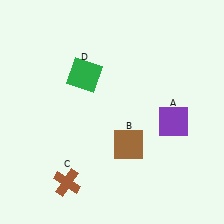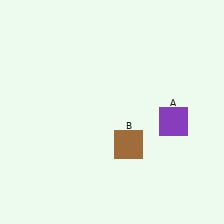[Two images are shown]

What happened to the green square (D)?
The green square (D) was removed in Image 2. It was in the top-left area of Image 1.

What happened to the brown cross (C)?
The brown cross (C) was removed in Image 2. It was in the bottom-left area of Image 1.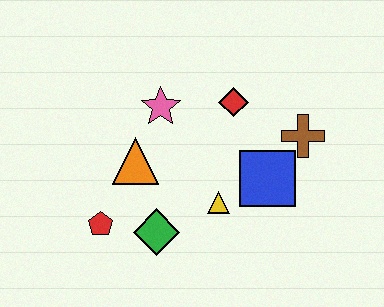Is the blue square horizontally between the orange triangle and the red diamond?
No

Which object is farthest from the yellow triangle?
The red pentagon is farthest from the yellow triangle.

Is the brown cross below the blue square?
No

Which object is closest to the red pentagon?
The green diamond is closest to the red pentagon.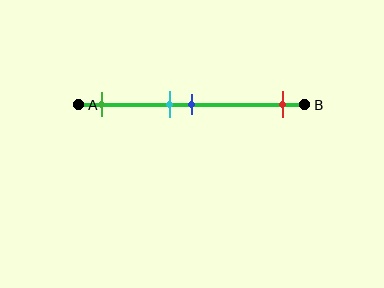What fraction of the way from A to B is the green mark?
The green mark is approximately 10% (0.1) of the way from A to B.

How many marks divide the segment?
There are 4 marks dividing the segment.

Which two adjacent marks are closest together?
The cyan and blue marks are the closest adjacent pair.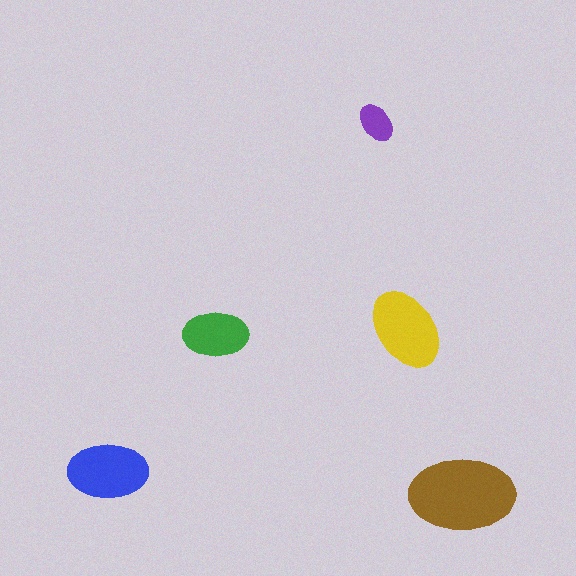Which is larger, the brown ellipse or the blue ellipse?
The brown one.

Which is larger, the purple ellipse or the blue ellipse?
The blue one.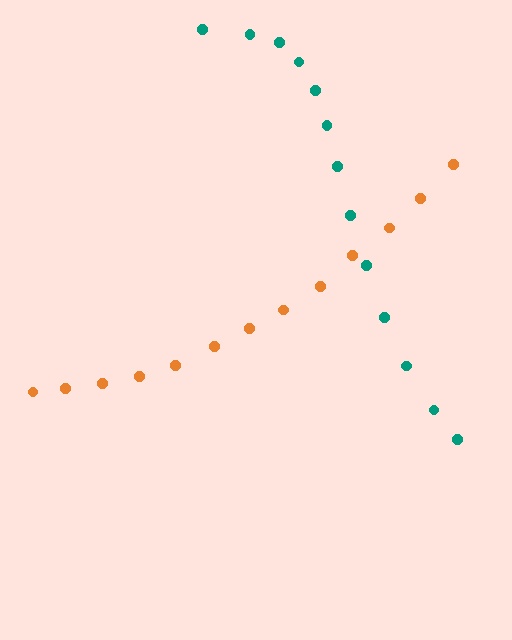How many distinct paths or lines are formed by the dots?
There are 2 distinct paths.